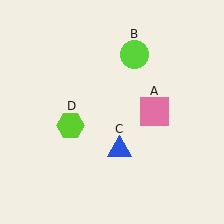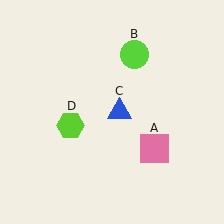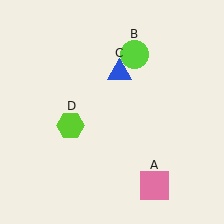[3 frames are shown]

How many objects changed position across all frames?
2 objects changed position: pink square (object A), blue triangle (object C).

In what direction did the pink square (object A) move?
The pink square (object A) moved down.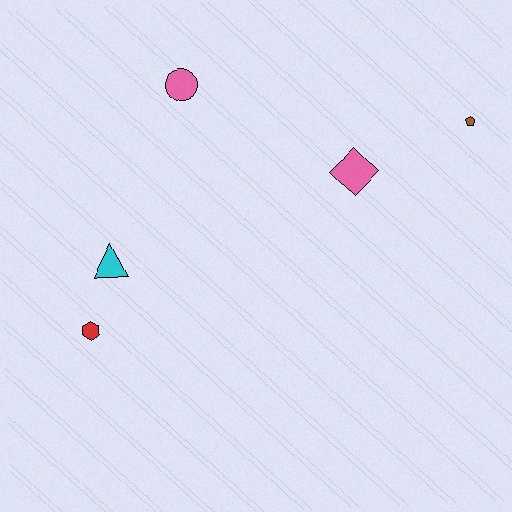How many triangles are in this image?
There is 1 triangle.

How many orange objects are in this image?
There are no orange objects.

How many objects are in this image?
There are 5 objects.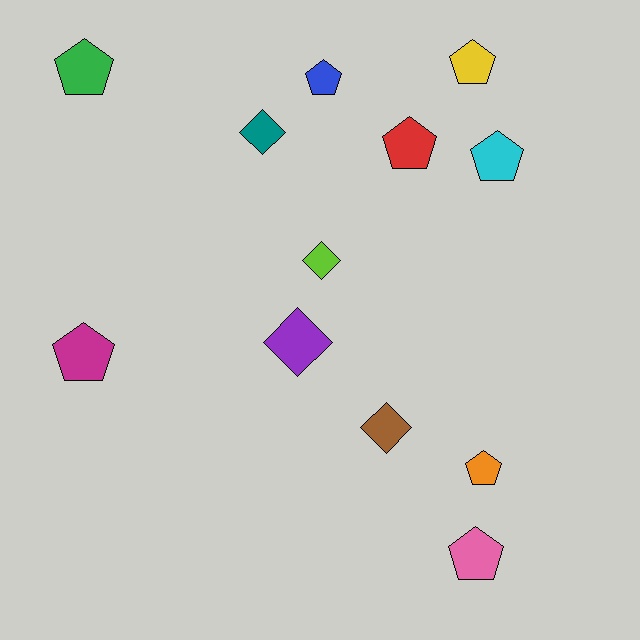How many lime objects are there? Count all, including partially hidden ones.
There is 1 lime object.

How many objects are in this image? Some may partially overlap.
There are 12 objects.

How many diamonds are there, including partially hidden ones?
There are 4 diamonds.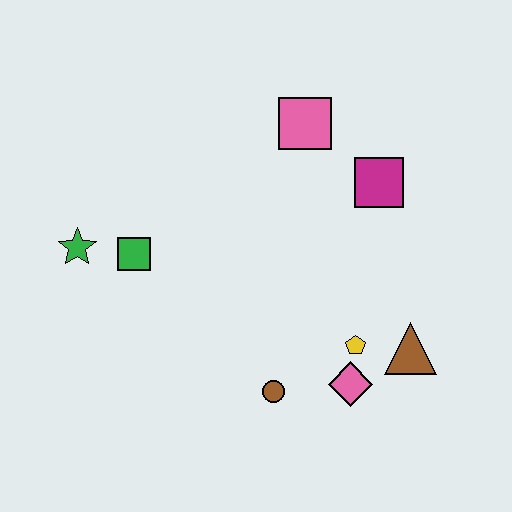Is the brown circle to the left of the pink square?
Yes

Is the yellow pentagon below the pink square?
Yes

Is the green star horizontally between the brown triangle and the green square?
No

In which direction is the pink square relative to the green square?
The pink square is to the right of the green square.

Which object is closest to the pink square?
The magenta square is closest to the pink square.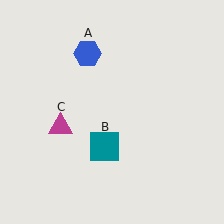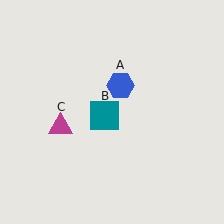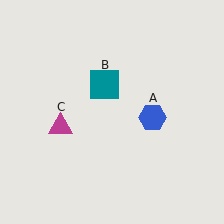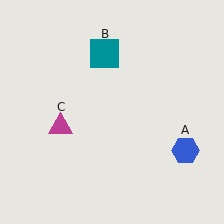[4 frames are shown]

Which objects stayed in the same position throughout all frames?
Magenta triangle (object C) remained stationary.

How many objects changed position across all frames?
2 objects changed position: blue hexagon (object A), teal square (object B).